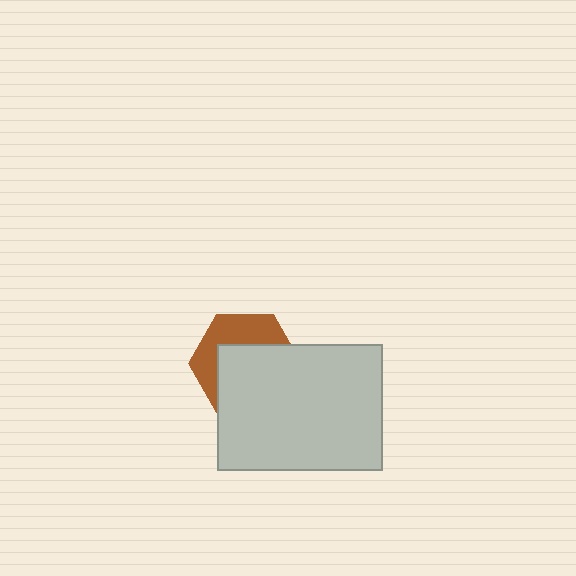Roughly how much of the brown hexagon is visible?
A small part of it is visible (roughly 40%).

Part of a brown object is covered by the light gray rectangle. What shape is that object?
It is a hexagon.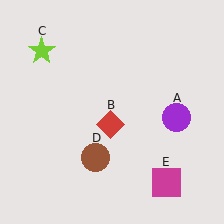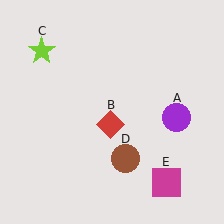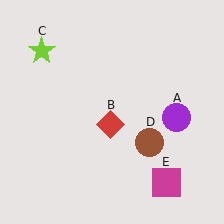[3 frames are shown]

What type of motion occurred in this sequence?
The brown circle (object D) rotated counterclockwise around the center of the scene.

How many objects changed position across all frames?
1 object changed position: brown circle (object D).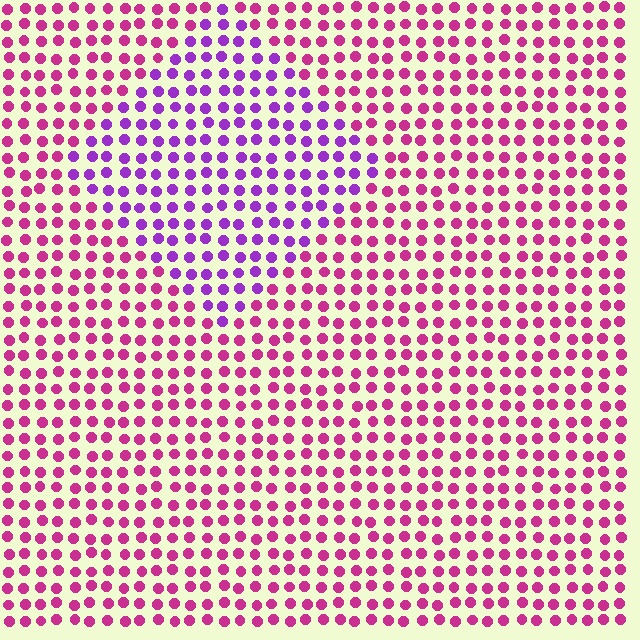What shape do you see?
I see a diamond.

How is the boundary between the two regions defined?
The boundary is defined purely by a slight shift in hue (about 40 degrees). Spacing, size, and orientation are identical on both sides.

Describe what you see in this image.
The image is filled with small magenta elements in a uniform arrangement. A diamond-shaped region is visible where the elements are tinted to a slightly different hue, forming a subtle color boundary.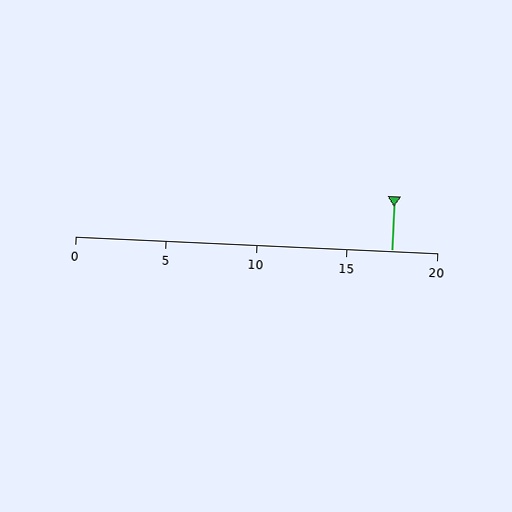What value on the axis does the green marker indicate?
The marker indicates approximately 17.5.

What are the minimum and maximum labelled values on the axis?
The axis runs from 0 to 20.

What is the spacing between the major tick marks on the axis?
The major ticks are spaced 5 apart.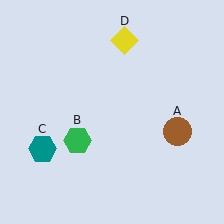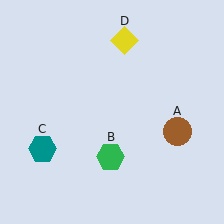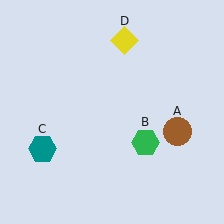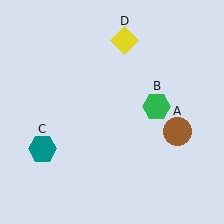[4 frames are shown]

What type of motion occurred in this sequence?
The green hexagon (object B) rotated counterclockwise around the center of the scene.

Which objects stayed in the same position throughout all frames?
Brown circle (object A) and teal hexagon (object C) and yellow diamond (object D) remained stationary.